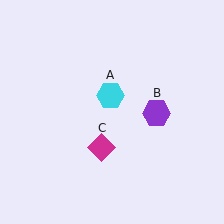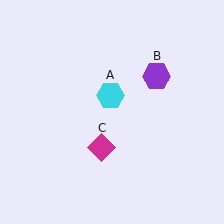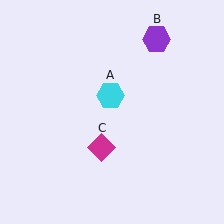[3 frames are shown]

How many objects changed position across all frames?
1 object changed position: purple hexagon (object B).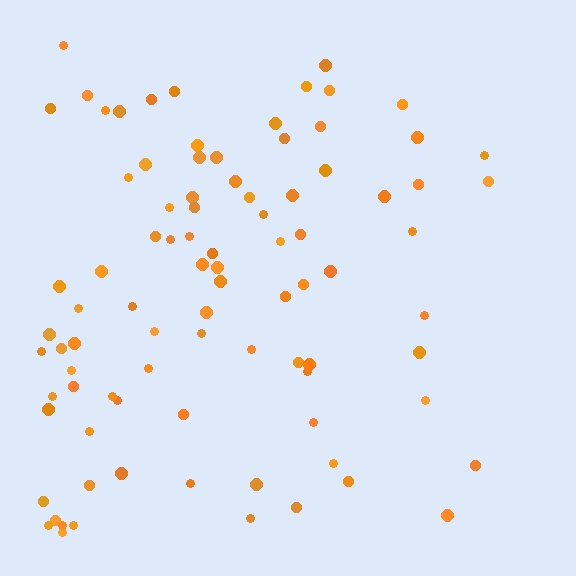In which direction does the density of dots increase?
From right to left, with the left side densest.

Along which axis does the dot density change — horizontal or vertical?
Horizontal.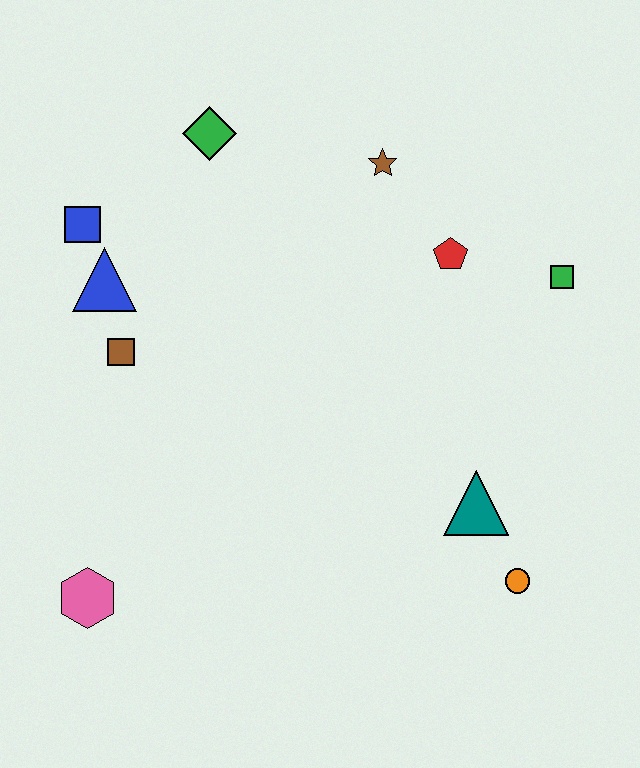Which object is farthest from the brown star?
The pink hexagon is farthest from the brown star.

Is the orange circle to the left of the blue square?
No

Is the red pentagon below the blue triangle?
No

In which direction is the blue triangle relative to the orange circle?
The blue triangle is to the left of the orange circle.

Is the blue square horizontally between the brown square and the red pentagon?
No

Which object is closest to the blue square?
The blue triangle is closest to the blue square.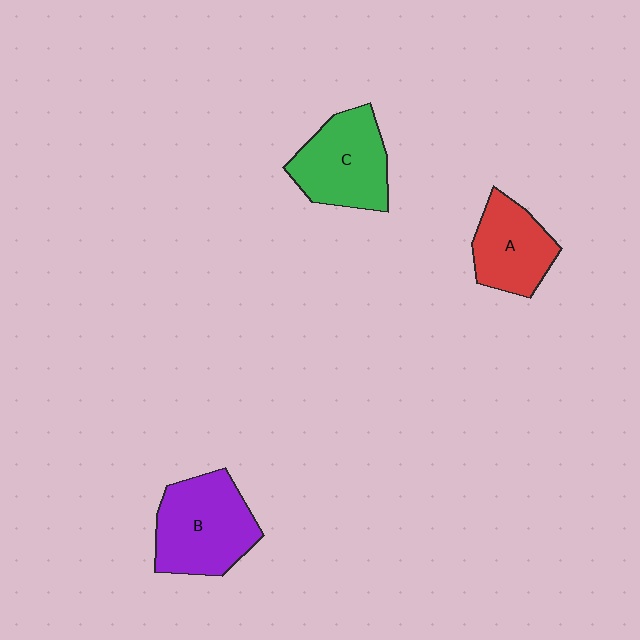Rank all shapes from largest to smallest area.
From largest to smallest: B (purple), C (green), A (red).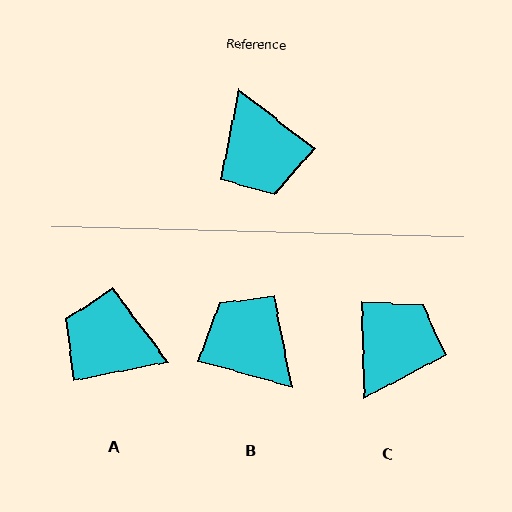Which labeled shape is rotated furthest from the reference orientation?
B, about 158 degrees away.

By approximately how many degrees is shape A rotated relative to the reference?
Approximately 132 degrees clockwise.